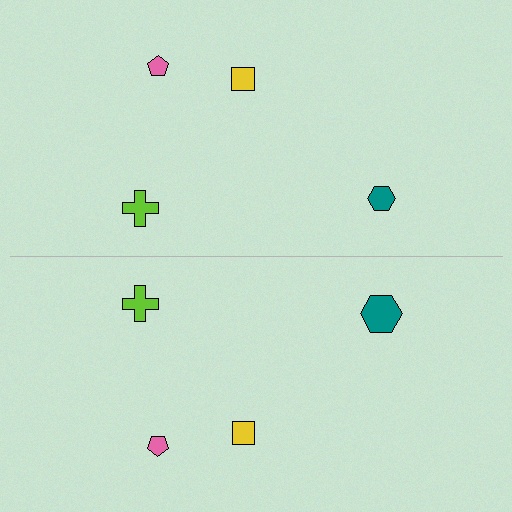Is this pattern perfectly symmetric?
No, the pattern is not perfectly symmetric. The teal hexagon on the bottom side has a different size than its mirror counterpart.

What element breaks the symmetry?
The teal hexagon on the bottom side has a different size than its mirror counterpart.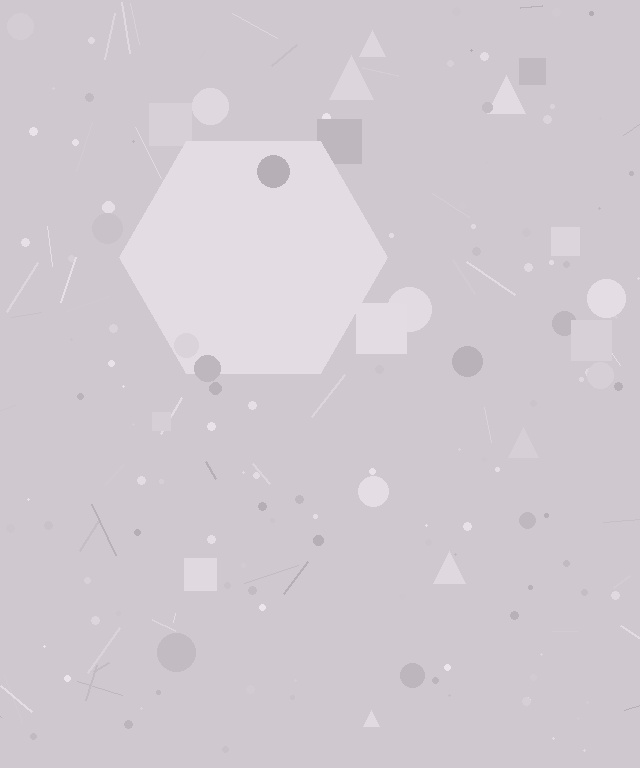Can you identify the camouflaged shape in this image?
The camouflaged shape is a hexagon.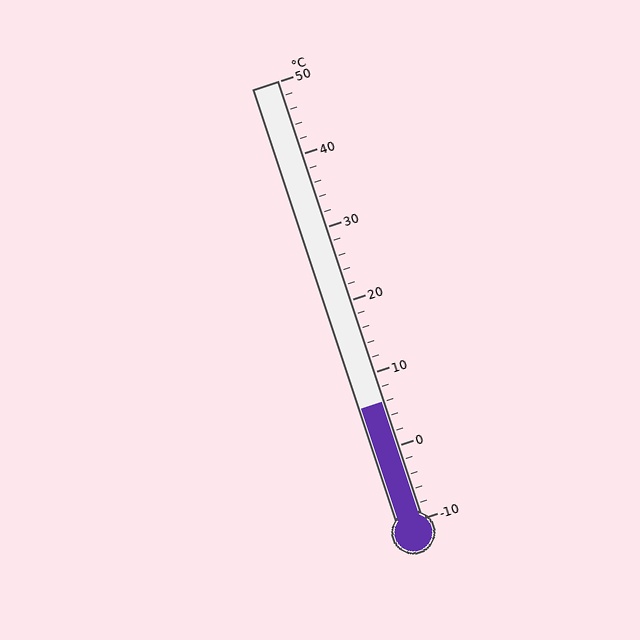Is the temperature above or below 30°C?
The temperature is below 30°C.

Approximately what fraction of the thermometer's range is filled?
The thermometer is filled to approximately 25% of its range.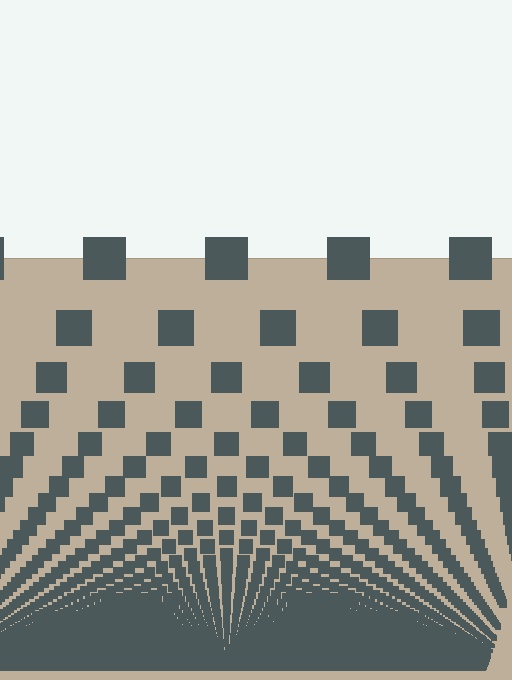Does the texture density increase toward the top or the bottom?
Density increases toward the bottom.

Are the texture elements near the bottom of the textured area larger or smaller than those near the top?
Smaller. The gradient is inverted — elements near the bottom are smaller and denser.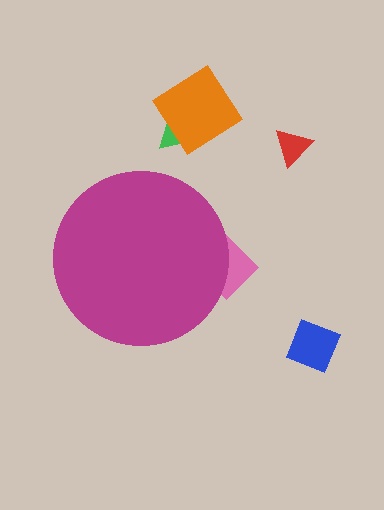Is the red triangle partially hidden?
No, the red triangle is fully visible.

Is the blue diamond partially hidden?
No, the blue diamond is fully visible.